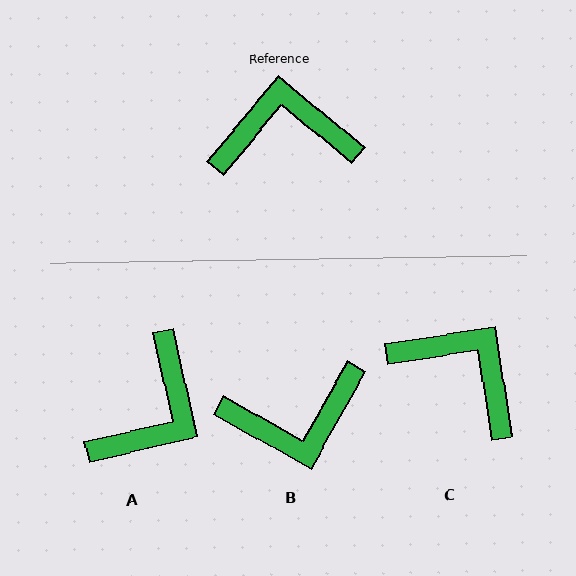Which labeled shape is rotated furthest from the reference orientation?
B, about 170 degrees away.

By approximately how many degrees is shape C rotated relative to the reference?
Approximately 41 degrees clockwise.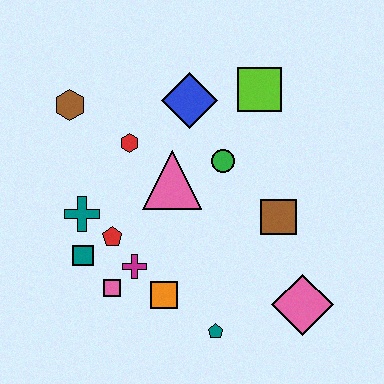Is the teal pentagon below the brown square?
Yes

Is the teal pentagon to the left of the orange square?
No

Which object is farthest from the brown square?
The brown hexagon is farthest from the brown square.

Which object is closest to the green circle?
The pink triangle is closest to the green circle.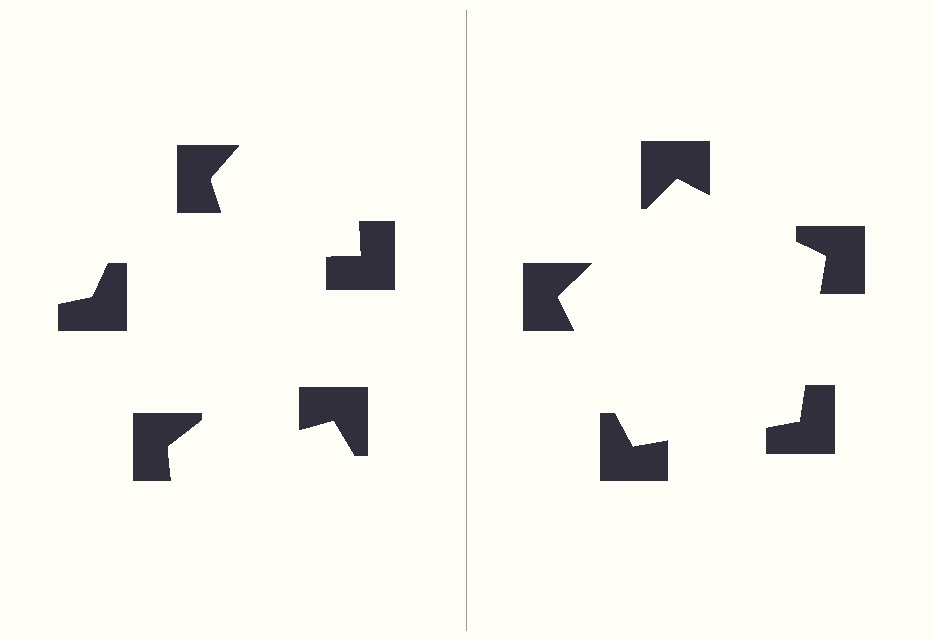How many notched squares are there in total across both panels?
10 — 5 on each side.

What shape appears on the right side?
An illusory pentagon.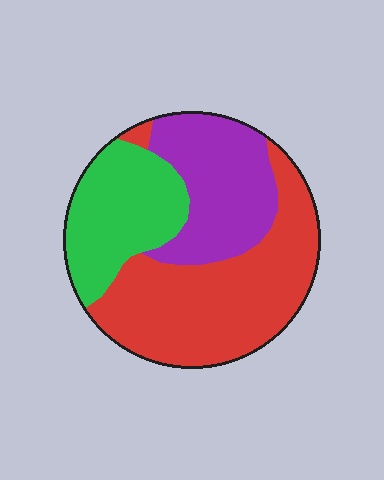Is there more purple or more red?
Red.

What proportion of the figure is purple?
Purple covers 28% of the figure.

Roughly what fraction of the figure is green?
Green takes up about one quarter (1/4) of the figure.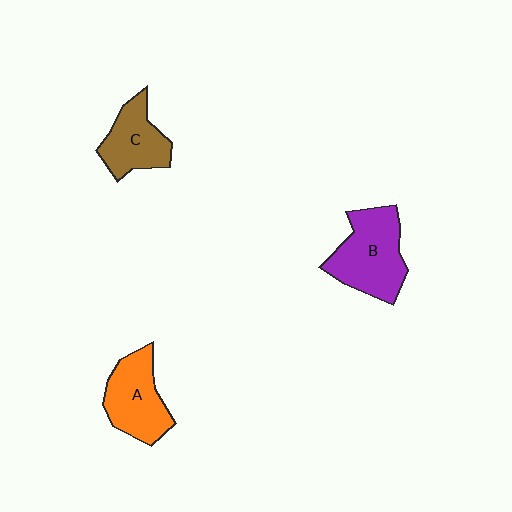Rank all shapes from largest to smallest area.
From largest to smallest: B (purple), A (orange), C (brown).